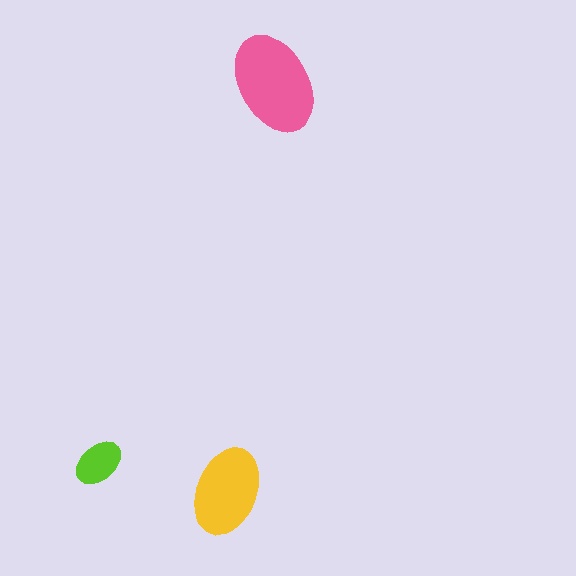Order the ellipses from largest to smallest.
the pink one, the yellow one, the lime one.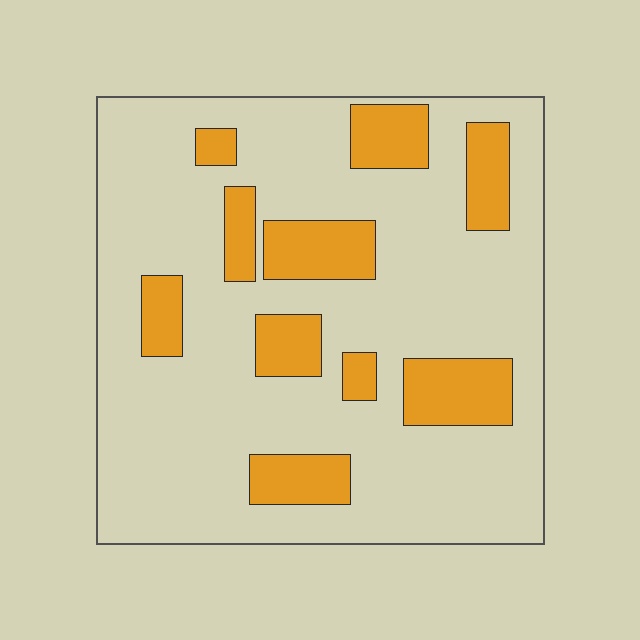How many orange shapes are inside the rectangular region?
10.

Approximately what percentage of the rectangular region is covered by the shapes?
Approximately 20%.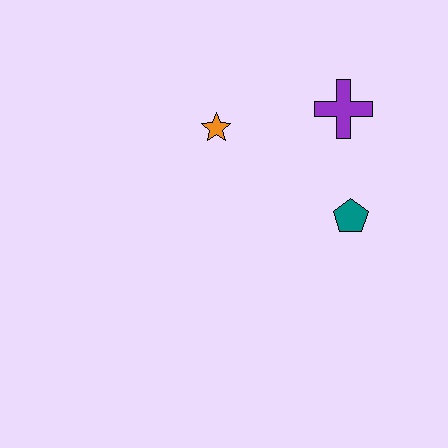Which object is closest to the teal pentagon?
The purple cross is closest to the teal pentagon.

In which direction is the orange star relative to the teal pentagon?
The orange star is to the left of the teal pentagon.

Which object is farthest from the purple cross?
The orange star is farthest from the purple cross.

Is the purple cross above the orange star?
Yes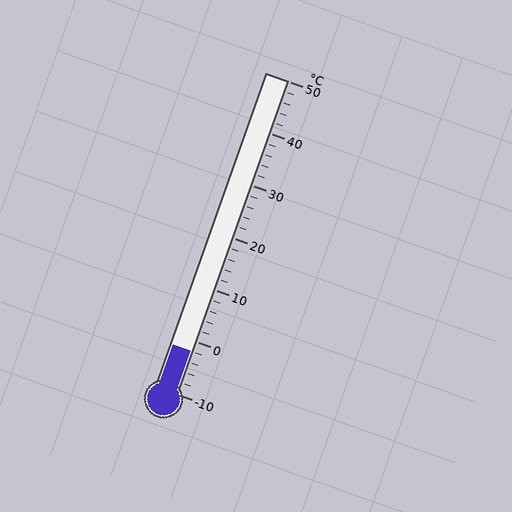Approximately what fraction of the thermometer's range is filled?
The thermometer is filled to approximately 15% of its range.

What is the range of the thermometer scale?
The thermometer scale ranges from -10°C to 50°C.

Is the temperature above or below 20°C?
The temperature is below 20°C.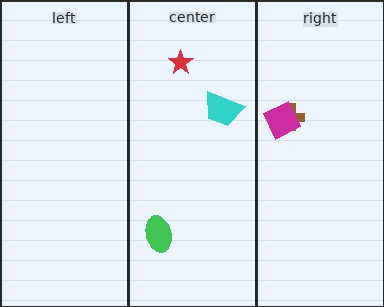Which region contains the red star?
The center region.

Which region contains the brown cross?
The right region.